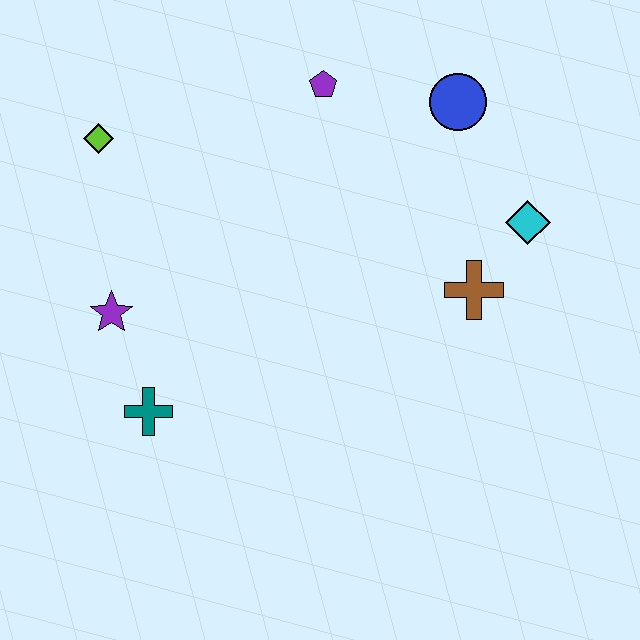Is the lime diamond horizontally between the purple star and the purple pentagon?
No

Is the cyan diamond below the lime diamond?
Yes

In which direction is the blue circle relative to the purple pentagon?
The blue circle is to the right of the purple pentagon.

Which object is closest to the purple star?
The teal cross is closest to the purple star.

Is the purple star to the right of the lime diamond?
Yes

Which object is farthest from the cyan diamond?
The lime diamond is farthest from the cyan diamond.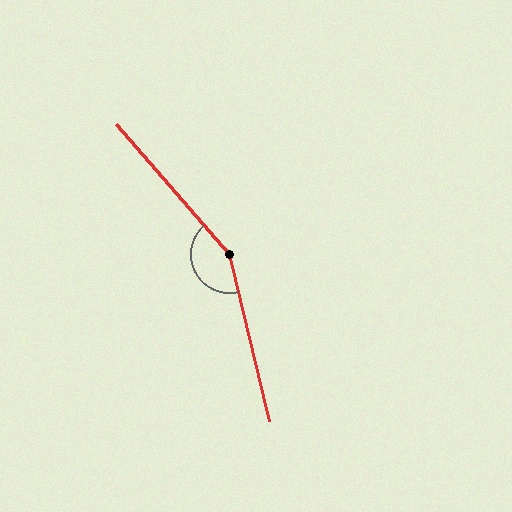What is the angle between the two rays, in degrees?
Approximately 152 degrees.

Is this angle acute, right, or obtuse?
It is obtuse.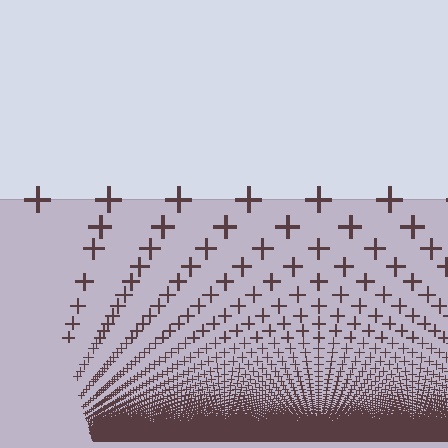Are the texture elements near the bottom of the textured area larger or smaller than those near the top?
Smaller. The gradient is inverted — elements near the bottom are smaller and denser.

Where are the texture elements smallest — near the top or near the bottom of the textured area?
Near the bottom.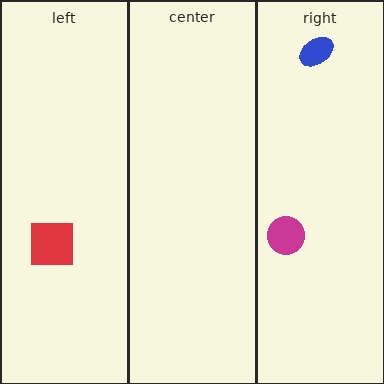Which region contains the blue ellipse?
The right region.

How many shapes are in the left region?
1.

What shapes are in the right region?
The blue ellipse, the magenta circle.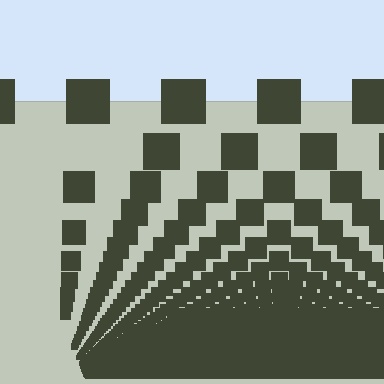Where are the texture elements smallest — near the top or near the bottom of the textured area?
Near the bottom.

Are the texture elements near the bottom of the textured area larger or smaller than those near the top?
Smaller. The gradient is inverted — elements near the bottom are smaller and denser.